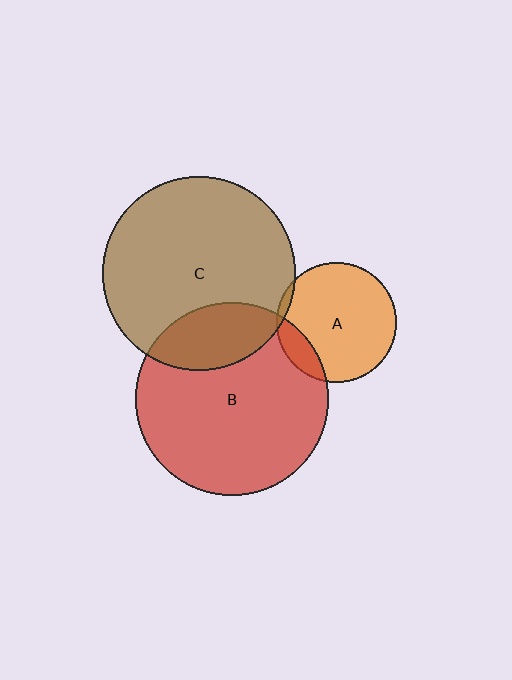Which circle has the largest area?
Circle C (brown).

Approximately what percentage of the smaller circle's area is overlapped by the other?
Approximately 15%.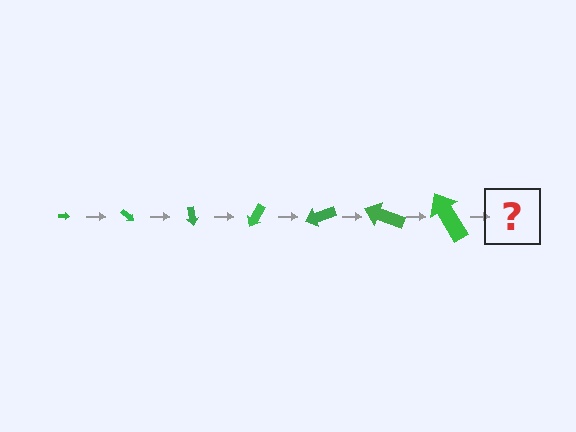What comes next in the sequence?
The next element should be an arrow, larger than the previous one and rotated 280 degrees from the start.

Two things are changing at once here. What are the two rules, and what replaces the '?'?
The two rules are that the arrow grows larger each step and it rotates 40 degrees each step. The '?' should be an arrow, larger than the previous one and rotated 280 degrees from the start.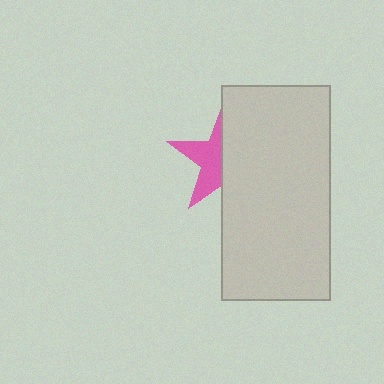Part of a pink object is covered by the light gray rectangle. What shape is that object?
It is a star.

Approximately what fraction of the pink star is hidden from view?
Roughly 55% of the pink star is hidden behind the light gray rectangle.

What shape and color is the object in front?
The object in front is a light gray rectangle.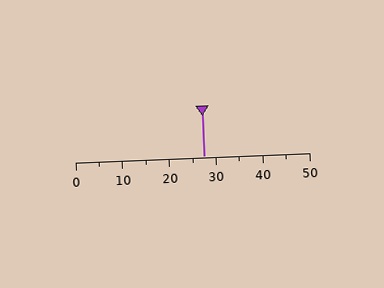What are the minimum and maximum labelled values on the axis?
The axis runs from 0 to 50.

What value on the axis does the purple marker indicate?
The marker indicates approximately 27.5.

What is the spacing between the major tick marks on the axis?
The major ticks are spaced 10 apart.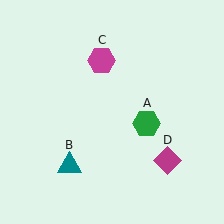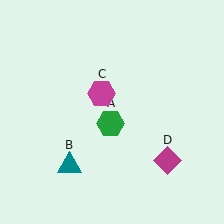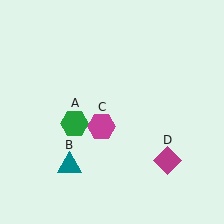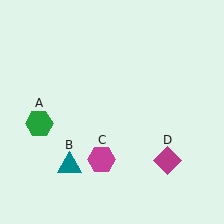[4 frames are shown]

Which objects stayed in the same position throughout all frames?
Teal triangle (object B) and magenta diamond (object D) remained stationary.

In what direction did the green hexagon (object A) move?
The green hexagon (object A) moved left.